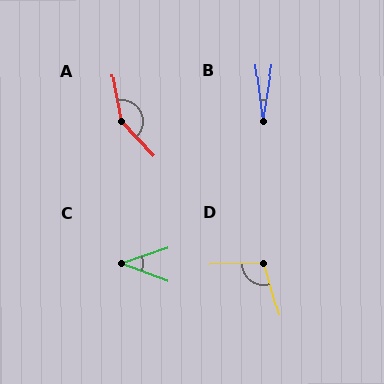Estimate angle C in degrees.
Approximately 39 degrees.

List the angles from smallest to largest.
B (17°), C (39°), D (104°), A (147°).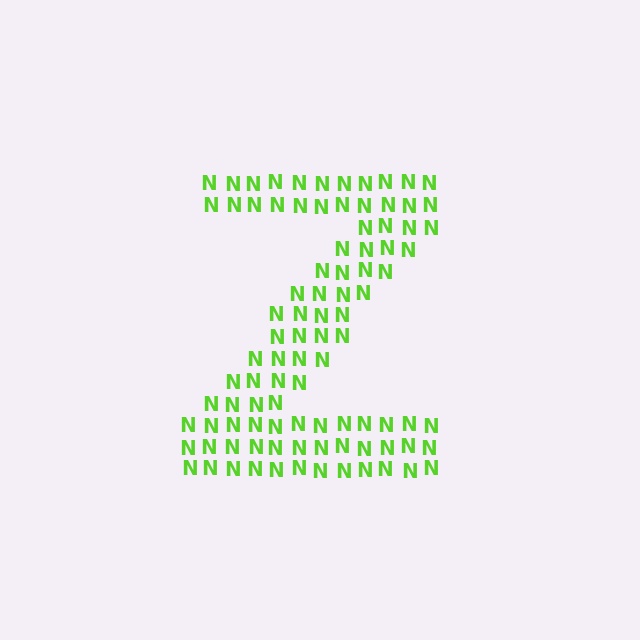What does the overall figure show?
The overall figure shows the letter Z.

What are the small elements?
The small elements are letter N's.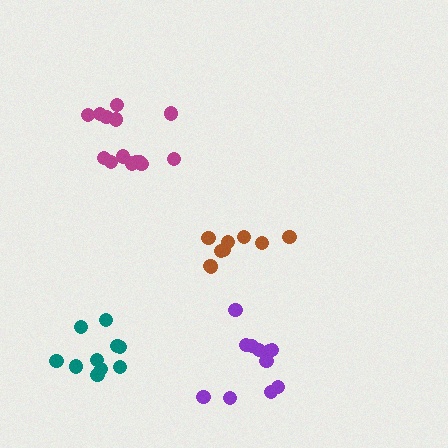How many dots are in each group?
Group 1: 10 dots, Group 2: 14 dots, Group 3: 9 dots, Group 4: 12 dots (45 total).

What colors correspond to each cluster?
The clusters are colored: teal, magenta, brown, purple.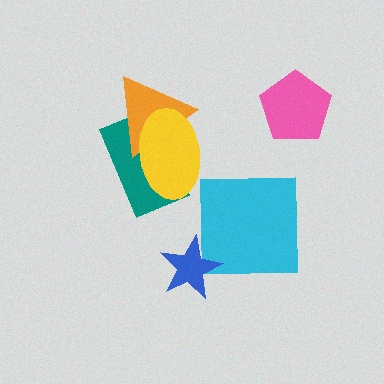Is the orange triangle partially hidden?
Yes, it is partially covered by another shape.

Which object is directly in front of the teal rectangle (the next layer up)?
The orange triangle is directly in front of the teal rectangle.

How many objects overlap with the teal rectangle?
2 objects overlap with the teal rectangle.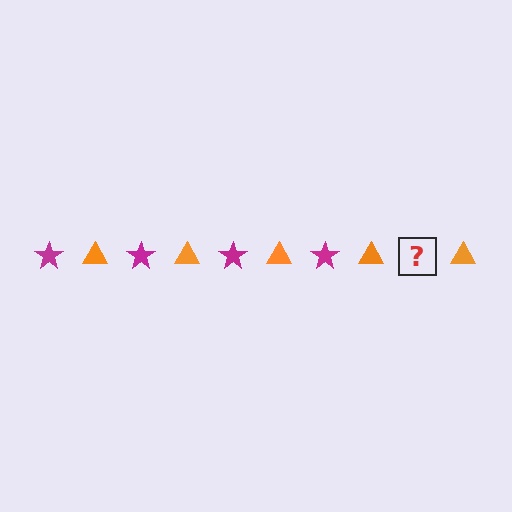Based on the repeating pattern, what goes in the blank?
The blank should be a magenta star.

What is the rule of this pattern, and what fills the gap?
The rule is that the pattern alternates between magenta star and orange triangle. The gap should be filled with a magenta star.